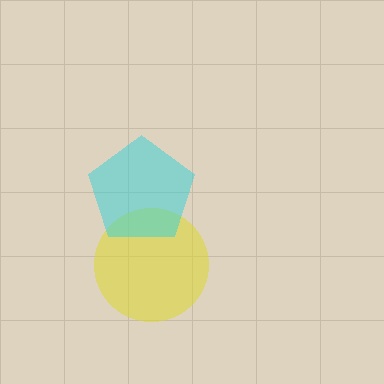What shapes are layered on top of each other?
The layered shapes are: a yellow circle, a cyan pentagon.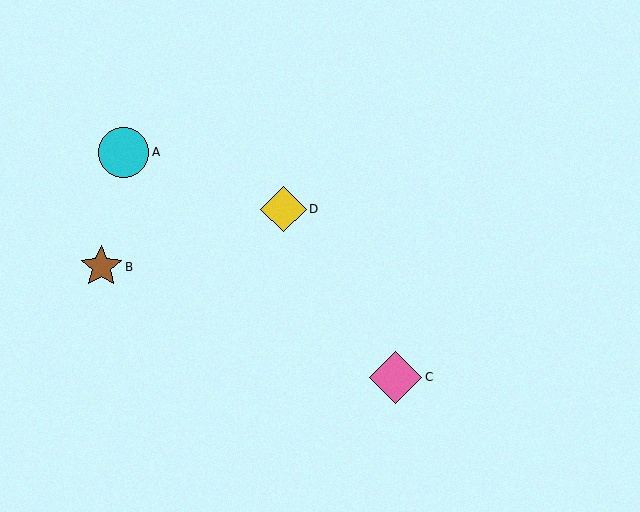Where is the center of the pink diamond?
The center of the pink diamond is at (396, 377).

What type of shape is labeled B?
Shape B is a brown star.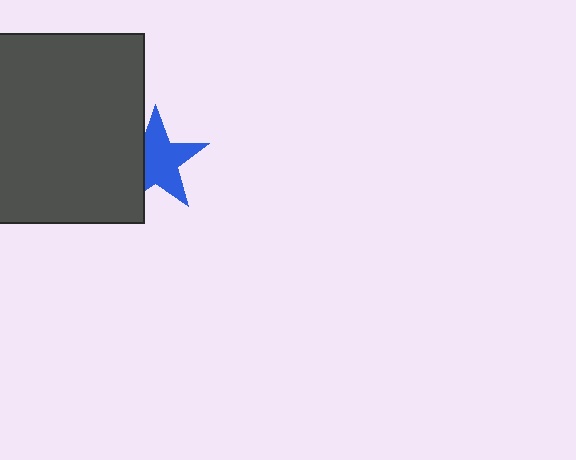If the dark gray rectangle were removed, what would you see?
You would see the complete blue star.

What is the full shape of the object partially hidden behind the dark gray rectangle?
The partially hidden object is a blue star.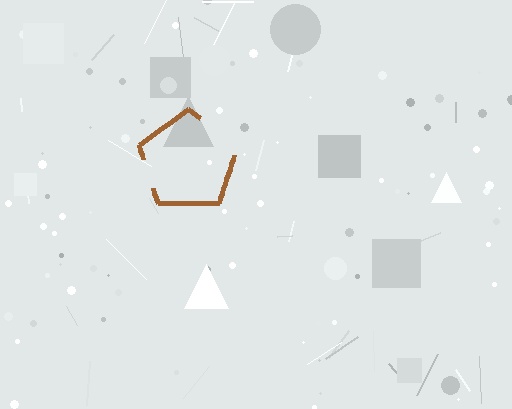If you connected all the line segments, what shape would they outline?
They would outline a pentagon.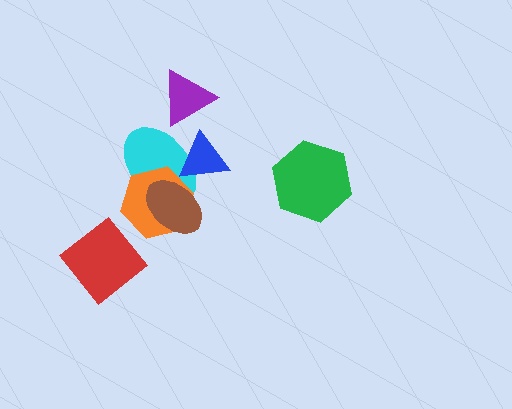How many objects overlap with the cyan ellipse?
3 objects overlap with the cyan ellipse.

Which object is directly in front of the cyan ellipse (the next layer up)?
The blue triangle is directly in front of the cyan ellipse.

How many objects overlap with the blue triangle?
1 object overlaps with the blue triangle.